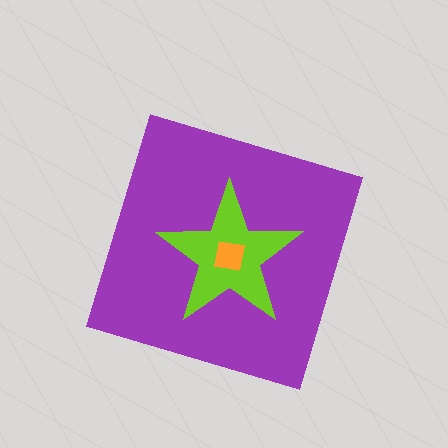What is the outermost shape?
The purple diamond.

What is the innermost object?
The orange square.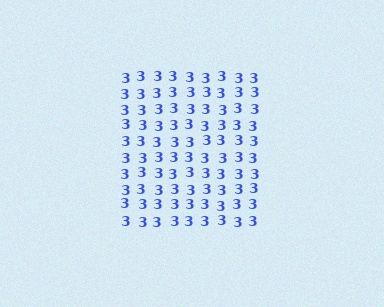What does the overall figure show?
The overall figure shows a square.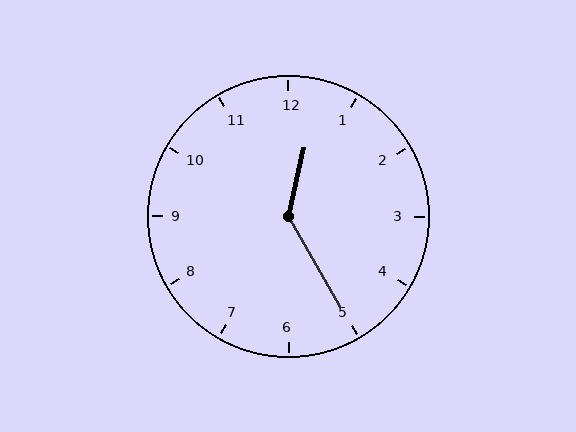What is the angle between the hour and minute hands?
Approximately 138 degrees.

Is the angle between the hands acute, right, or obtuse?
It is obtuse.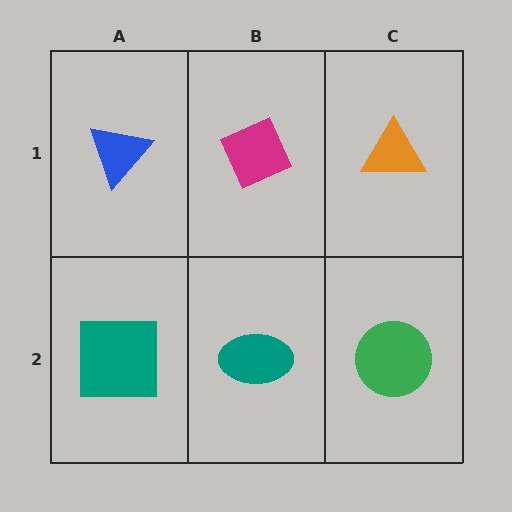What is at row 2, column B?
A teal ellipse.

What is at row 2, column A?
A teal square.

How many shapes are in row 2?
3 shapes.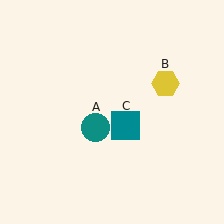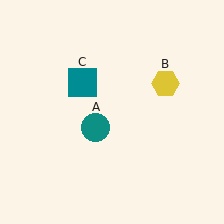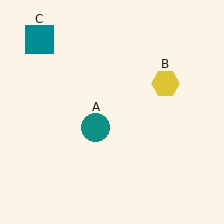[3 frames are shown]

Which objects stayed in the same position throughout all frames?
Teal circle (object A) and yellow hexagon (object B) remained stationary.